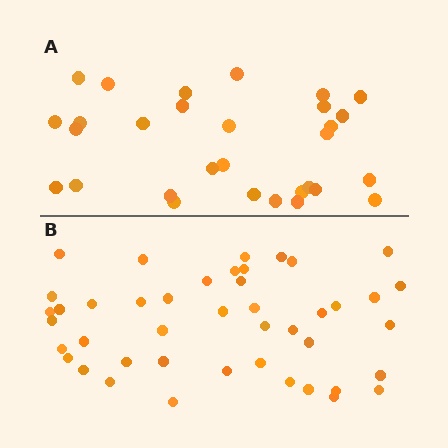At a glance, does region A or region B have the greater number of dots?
Region B (the bottom region) has more dots.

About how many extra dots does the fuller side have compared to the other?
Region B has approximately 15 more dots than region A.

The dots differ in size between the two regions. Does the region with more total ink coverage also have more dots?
No. Region A has more total ink coverage because its dots are larger, but region B actually contains more individual dots. Total area can be misleading — the number of items is what matters here.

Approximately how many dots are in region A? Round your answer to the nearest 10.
About 30 dots.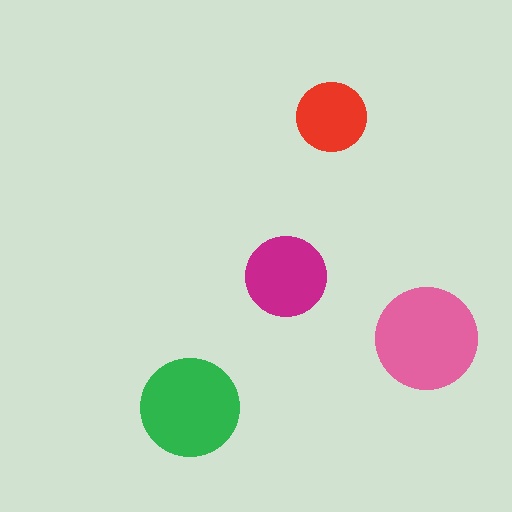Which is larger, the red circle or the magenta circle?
The magenta one.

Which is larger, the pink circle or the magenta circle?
The pink one.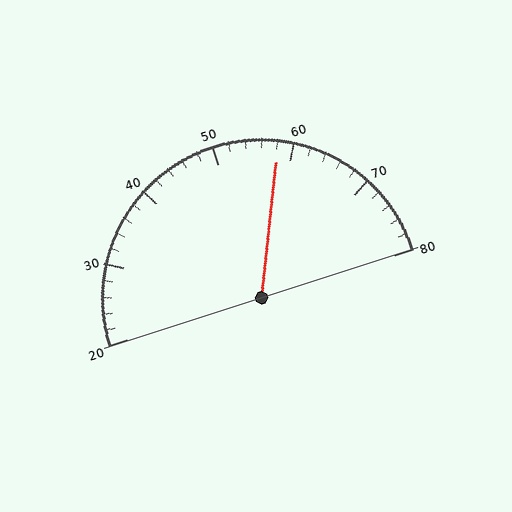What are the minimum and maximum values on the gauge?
The gauge ranges from 20 to 80.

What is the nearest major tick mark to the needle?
The nearest major tick mark is 60.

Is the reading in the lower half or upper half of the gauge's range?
The reading is in the upper half of the range (20 to 80).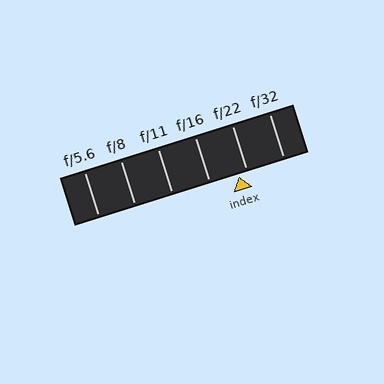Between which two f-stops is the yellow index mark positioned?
The index mark is between f/16 and f/22.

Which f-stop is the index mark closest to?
The index mark is closest to f/22.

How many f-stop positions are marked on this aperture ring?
There are 6 f-stop positions marked.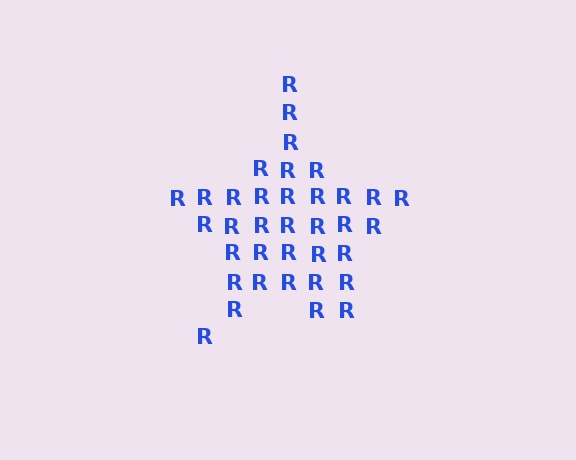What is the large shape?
The large shape is a star.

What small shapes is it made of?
It is made of small letter R's.